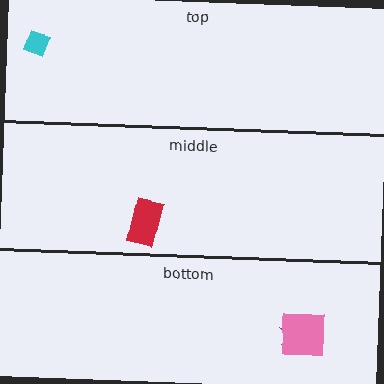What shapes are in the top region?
The cyan diamond.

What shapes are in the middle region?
The red rectangle.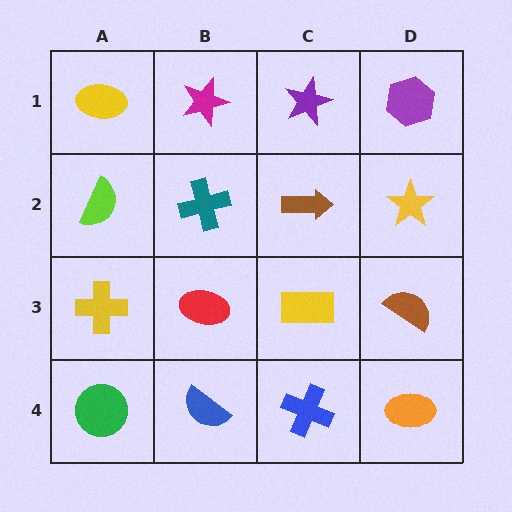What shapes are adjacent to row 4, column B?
A red ellipse (row 3, column B), a green circle (row 4, column A), a blue cross (row 4, column C).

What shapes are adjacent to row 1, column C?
A brown arrow (row 2, column C), a magenta star (row 1, column B), a purple hexagon (row 1, column D).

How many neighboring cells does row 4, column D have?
2.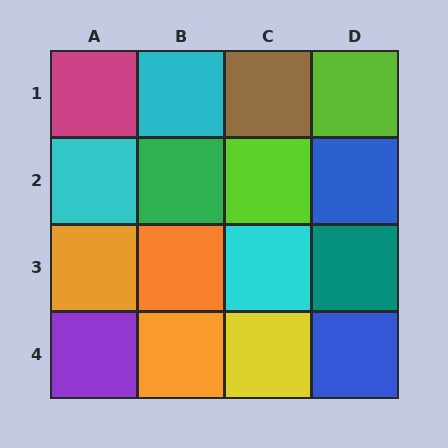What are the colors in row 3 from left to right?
Orange, orange, cyan, teal.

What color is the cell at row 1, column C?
Brown.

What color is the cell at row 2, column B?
Green.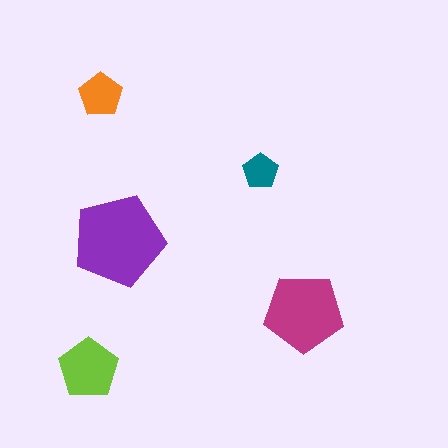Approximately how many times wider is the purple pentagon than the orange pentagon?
About 2 times wider.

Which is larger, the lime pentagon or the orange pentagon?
The lime one.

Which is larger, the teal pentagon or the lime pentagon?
The lime one.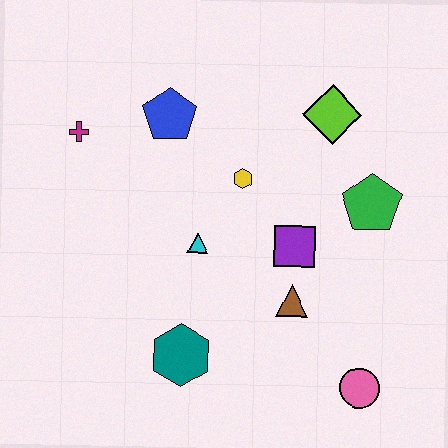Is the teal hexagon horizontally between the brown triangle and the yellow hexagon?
No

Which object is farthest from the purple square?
The magenta cross is farthest from the purple square.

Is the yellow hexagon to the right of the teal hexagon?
Yes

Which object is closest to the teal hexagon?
The cyan triangle is closest to the teal hexagon.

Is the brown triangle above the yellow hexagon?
No